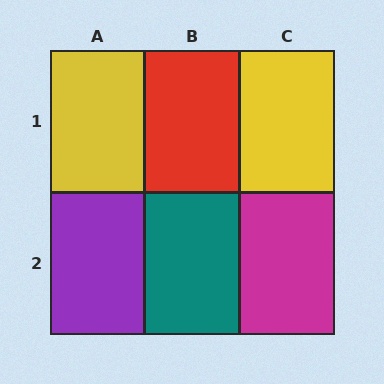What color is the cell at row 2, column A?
Purple.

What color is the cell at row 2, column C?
Magenta.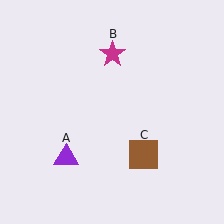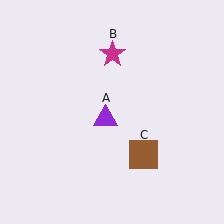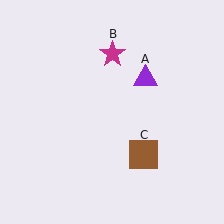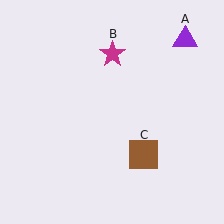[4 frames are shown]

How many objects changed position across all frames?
1 object changed position: purple triangle (object A).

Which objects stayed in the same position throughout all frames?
Magenta star (object B) and brown square (object C) remained stationary.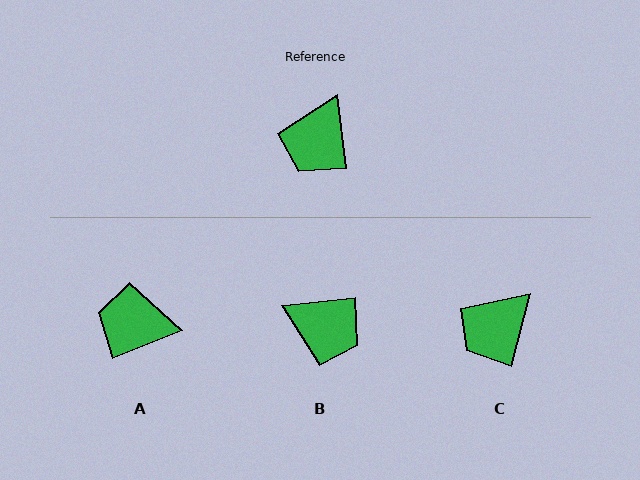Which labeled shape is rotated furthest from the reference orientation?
B, about 89 degrees away.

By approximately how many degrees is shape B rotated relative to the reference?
Approximately 89 degrees counter-clockwise.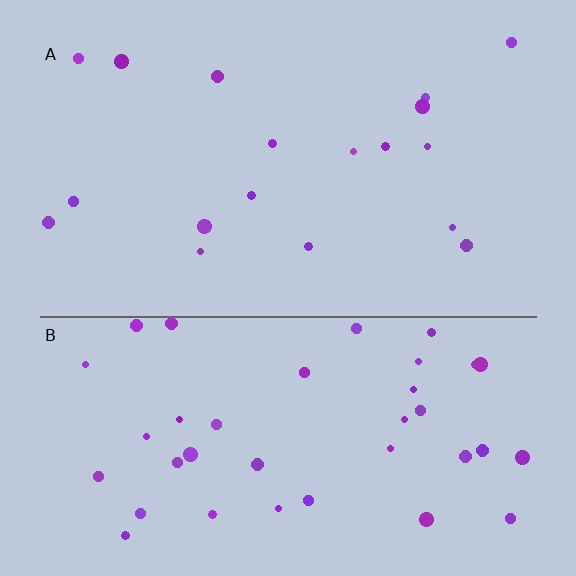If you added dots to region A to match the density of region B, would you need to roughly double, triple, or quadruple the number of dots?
Approximately double.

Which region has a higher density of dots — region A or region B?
B (the bottom).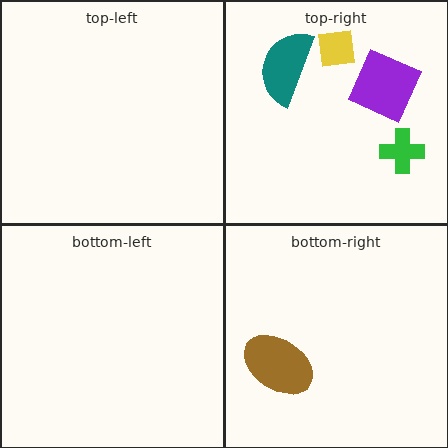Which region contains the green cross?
The top-right region.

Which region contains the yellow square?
The top-right region.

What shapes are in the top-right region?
The green cross, the yellow square, the teal semicircle, the purple square.